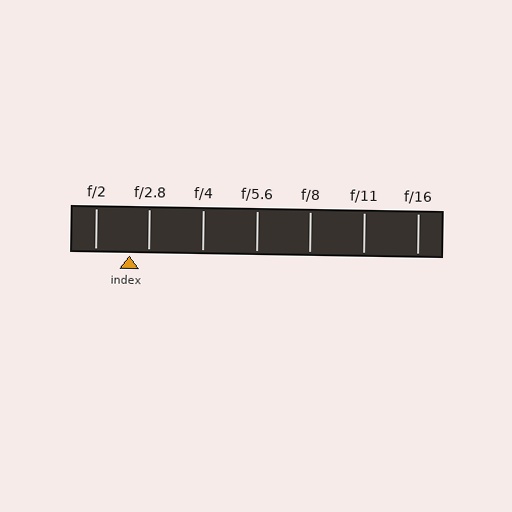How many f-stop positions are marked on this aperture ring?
There are 7 f-stop positions marked.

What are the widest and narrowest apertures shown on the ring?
The widest aperture shown is f/2 and the narrowest is f/16.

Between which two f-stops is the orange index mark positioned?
The index mark is between f/2 and f/2.8.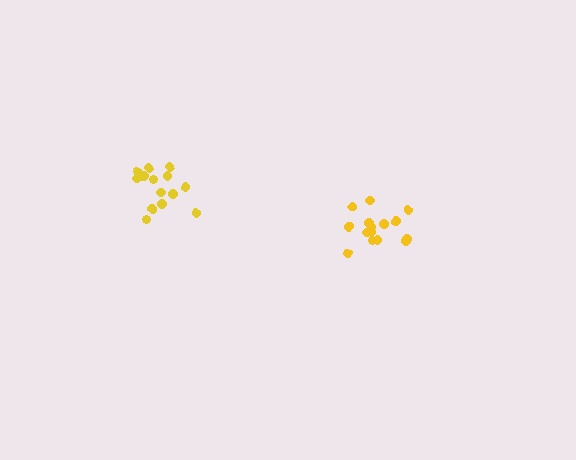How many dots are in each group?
Group 1: 16 dots, Group 2: 15 dots (31 total).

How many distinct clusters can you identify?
There are 2 distinct clusters.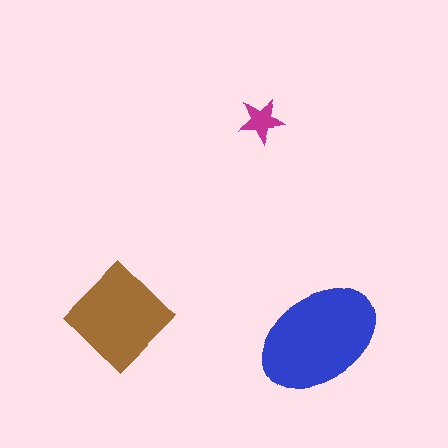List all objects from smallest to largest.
The magenta star, the brown diamond, the blue ellipse.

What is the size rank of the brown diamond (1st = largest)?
2nd.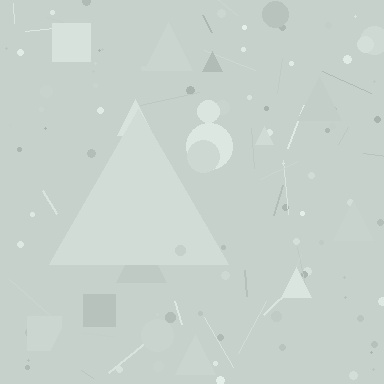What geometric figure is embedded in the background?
A triangle is embedded in the background.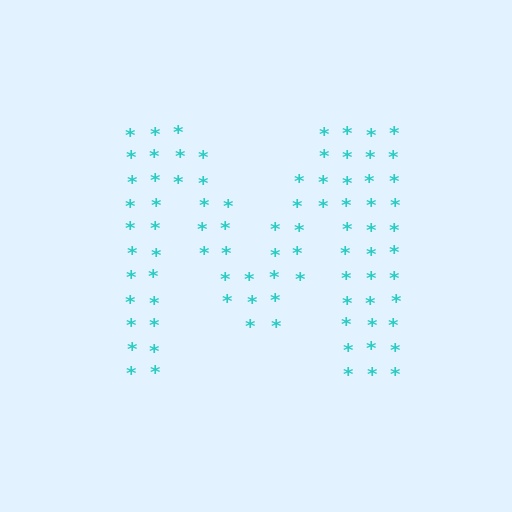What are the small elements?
The small elements are asterisks.